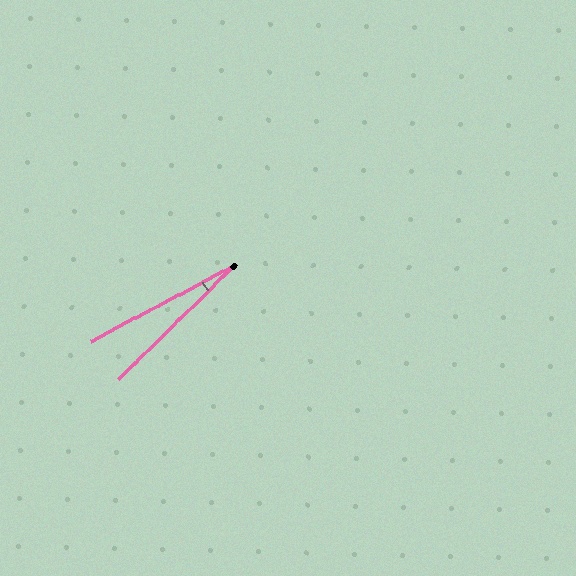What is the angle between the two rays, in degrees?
Approximately 17 degrees.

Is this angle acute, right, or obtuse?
It is acute.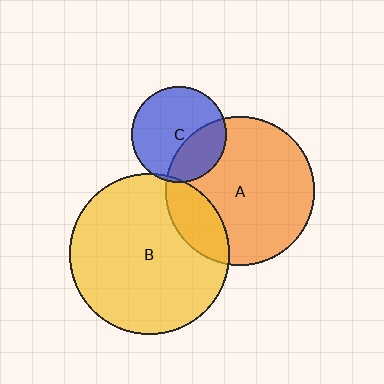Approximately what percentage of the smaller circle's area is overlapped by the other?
Approximately 5%.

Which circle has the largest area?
Circle B (yellow).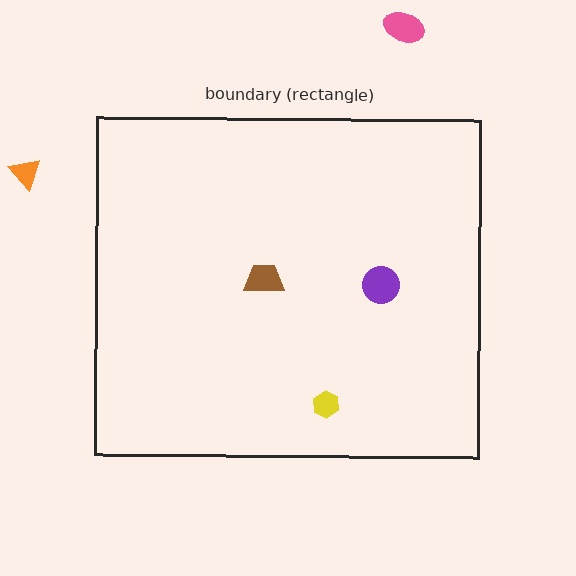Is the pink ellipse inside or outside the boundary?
Outside.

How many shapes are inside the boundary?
3 inside, 2 outside.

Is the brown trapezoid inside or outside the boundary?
Inside.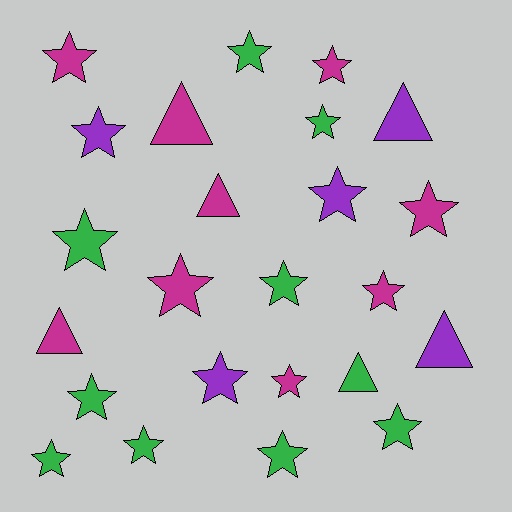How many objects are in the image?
There are 24 objects.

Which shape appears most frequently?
Star, with 18 objects.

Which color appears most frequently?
Green, with 10 objects.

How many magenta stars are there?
There are 6 magenta stars.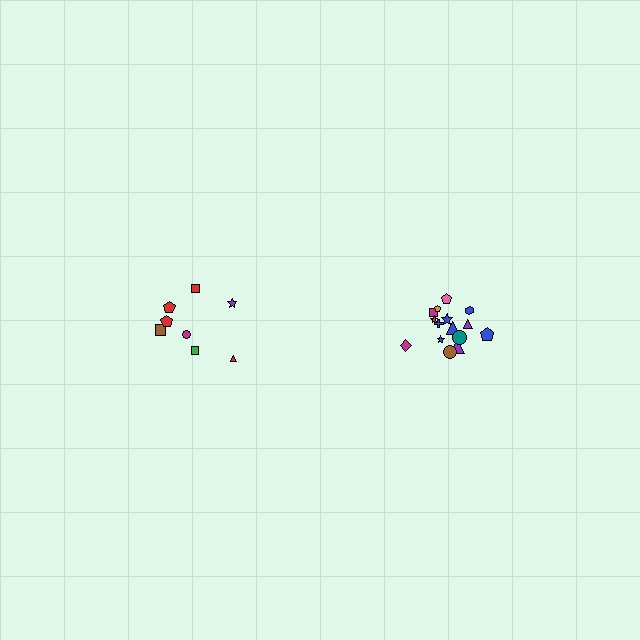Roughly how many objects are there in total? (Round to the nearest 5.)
Roughly 25 objects in total.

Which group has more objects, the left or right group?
The right group.